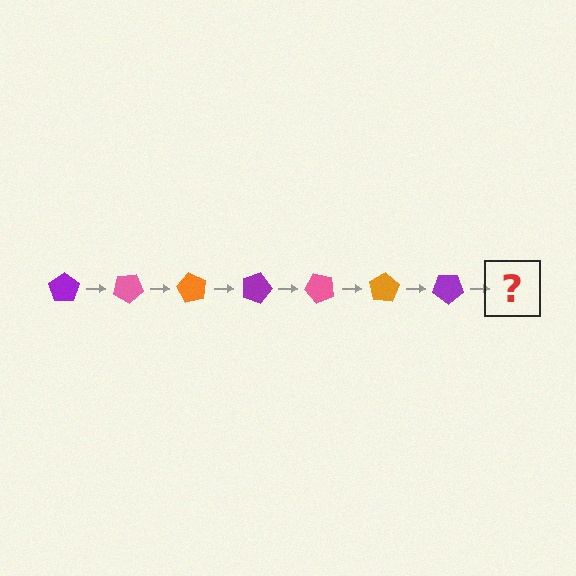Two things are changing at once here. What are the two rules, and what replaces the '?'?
The two rules are that it rotates 30 degrees each step and the color cycles through purple, pink, and orange. The '?' should be a pink pentagon, rotated 210 degrees from the start.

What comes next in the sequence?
The next element should be a pink pentagon, rotated 210 degrees from the start.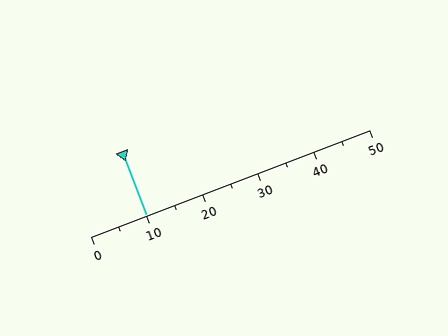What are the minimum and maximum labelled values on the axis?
The axis runs from 0 to 50.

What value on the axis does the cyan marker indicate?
The marker indicates approximately 10.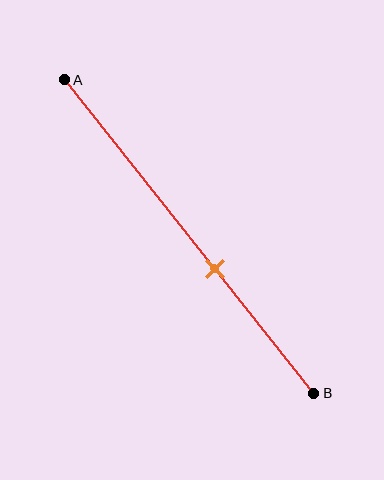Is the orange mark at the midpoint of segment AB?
No, the mark is at about 60% from A, not at the 50% midpoint.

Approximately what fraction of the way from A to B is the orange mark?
The orange mark is approximately 60% of the way from A to B.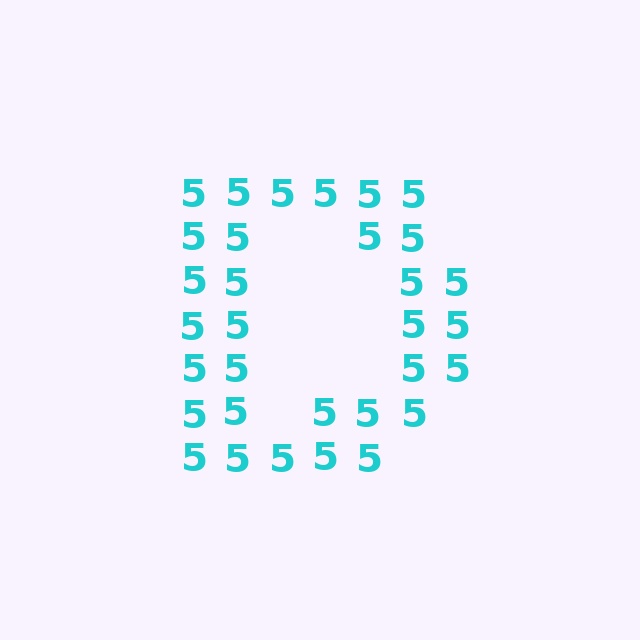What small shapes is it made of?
It is made of small digit 5's.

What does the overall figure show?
The overall figure shows the letter D.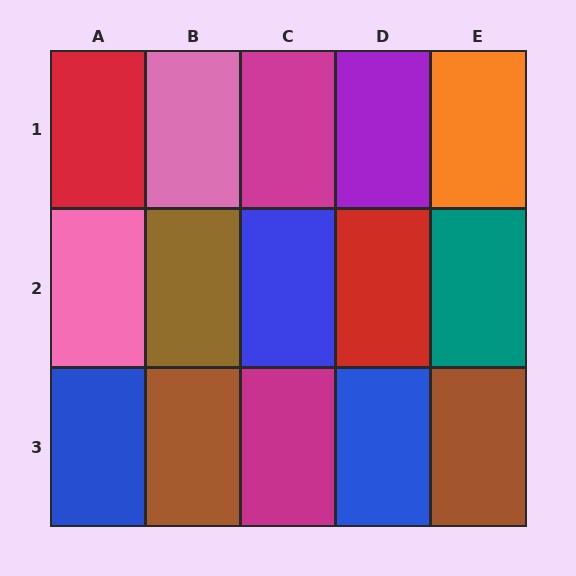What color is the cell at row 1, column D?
Purple.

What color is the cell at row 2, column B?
Brown.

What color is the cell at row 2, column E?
Teal.